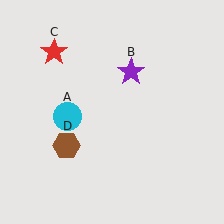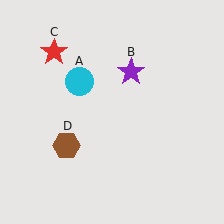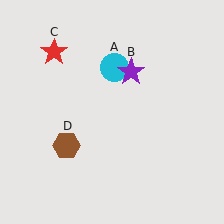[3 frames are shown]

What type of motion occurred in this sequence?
The cyan circle (object A) rotated clockwise around the center of the scene.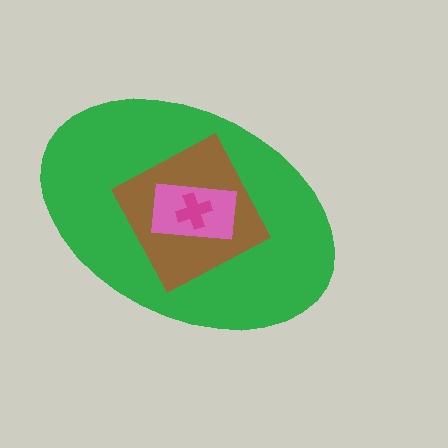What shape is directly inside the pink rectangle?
The magenta cross.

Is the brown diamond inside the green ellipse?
Yes.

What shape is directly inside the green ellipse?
The brown diamond.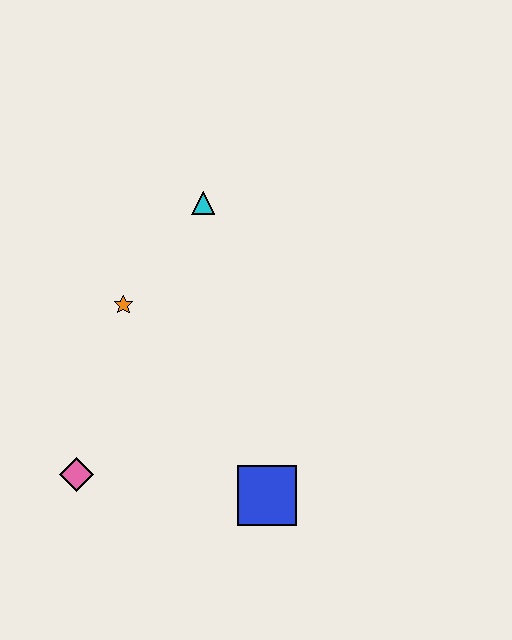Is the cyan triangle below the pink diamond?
No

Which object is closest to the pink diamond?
The orange star is closest to the pink diamond.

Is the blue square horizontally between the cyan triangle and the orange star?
No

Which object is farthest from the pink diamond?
The cyan triangle is farthest from the pink diamond.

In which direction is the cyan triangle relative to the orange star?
The cyan triangle is above the orange star.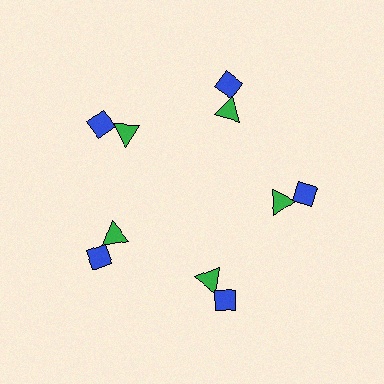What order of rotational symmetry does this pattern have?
This pattern has 5-fold rotational symmetry.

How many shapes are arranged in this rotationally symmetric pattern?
There are 10 shapes, arranged in 5 groups of 2.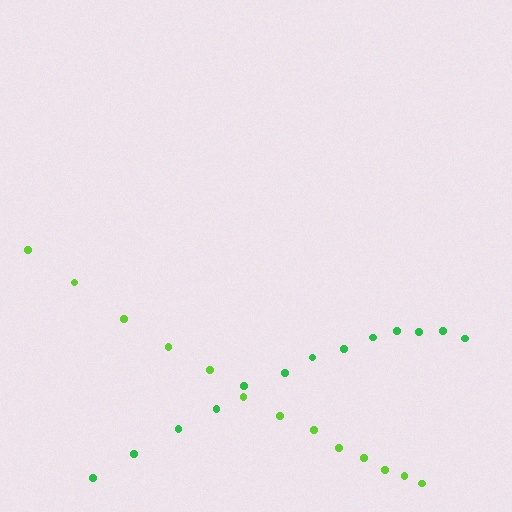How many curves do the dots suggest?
There are 2 distinct paths.